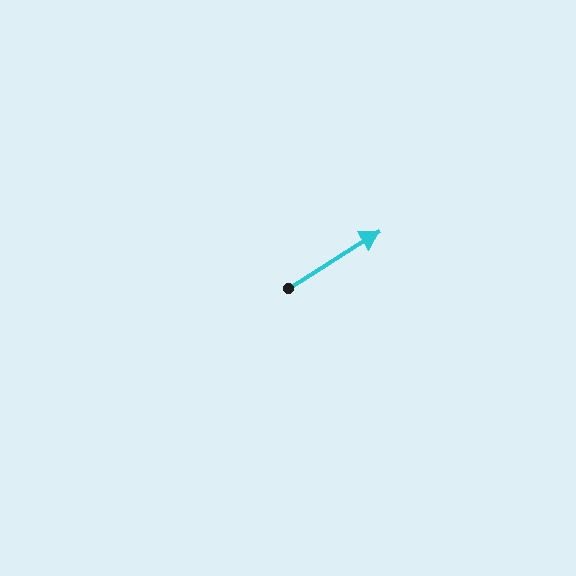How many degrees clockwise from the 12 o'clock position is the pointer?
Approximately 58 degrees.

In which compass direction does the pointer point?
Northeast.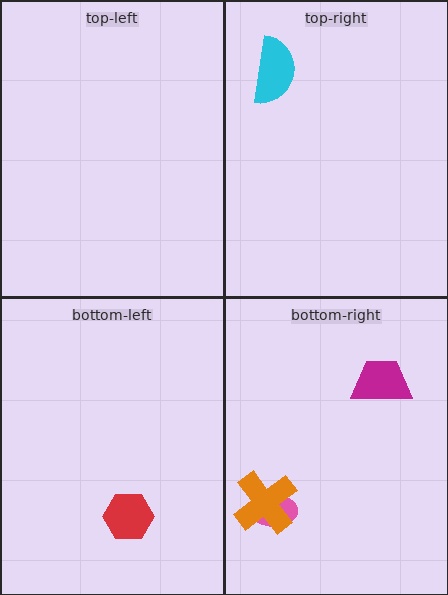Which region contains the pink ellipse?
The bottom-right region.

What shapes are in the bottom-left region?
The red hexagon.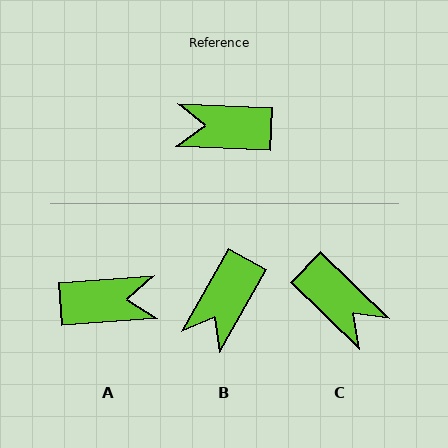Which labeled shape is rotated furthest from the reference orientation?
A, about 173 degrees away.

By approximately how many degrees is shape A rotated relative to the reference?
Approximately 173 degrees clockwise.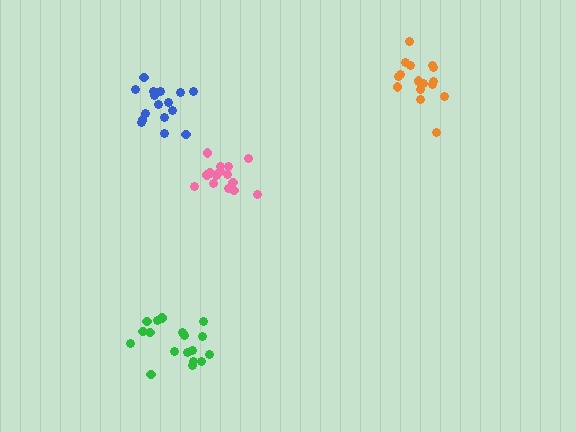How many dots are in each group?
Group 1: 16 dots, Group 2: 18 dots, Group 3: 17 dots, Group 4: 17 dots (68 total).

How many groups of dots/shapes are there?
There are 4 groups.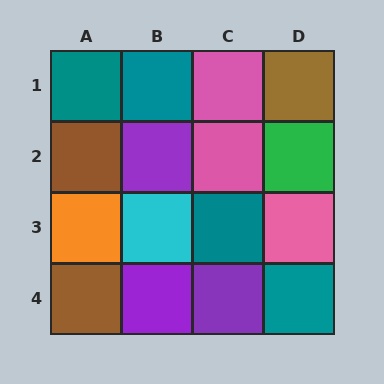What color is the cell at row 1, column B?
Teal.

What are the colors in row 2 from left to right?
Brown, purple, pink, green.